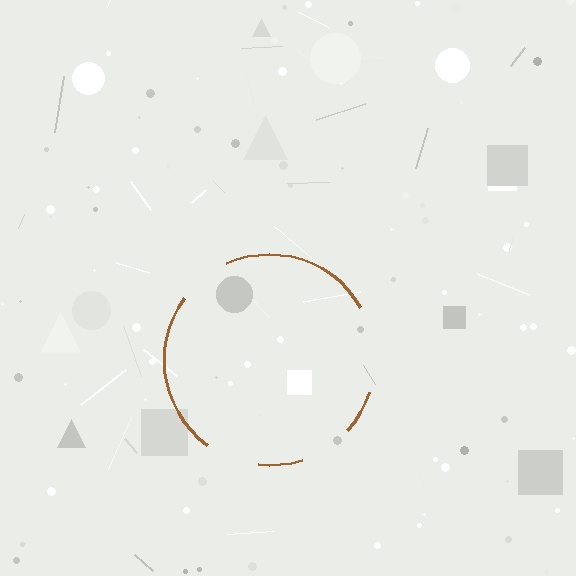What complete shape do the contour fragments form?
The contour fragments form a circle.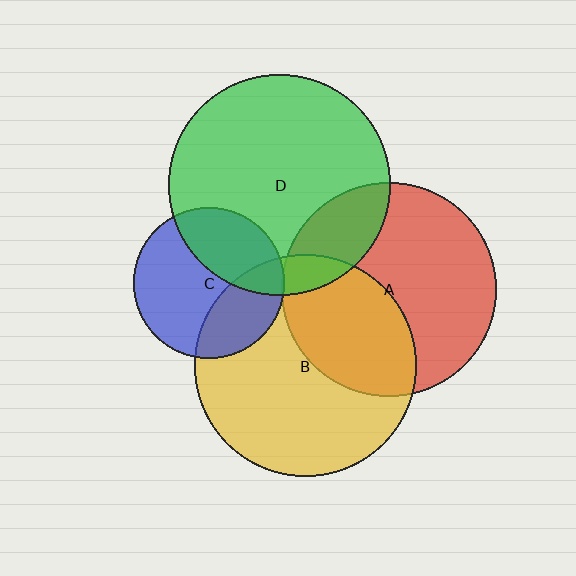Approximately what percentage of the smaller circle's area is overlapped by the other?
Approximately 10%.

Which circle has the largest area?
Circle B (yellow).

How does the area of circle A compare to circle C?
Approximately 2.0 times.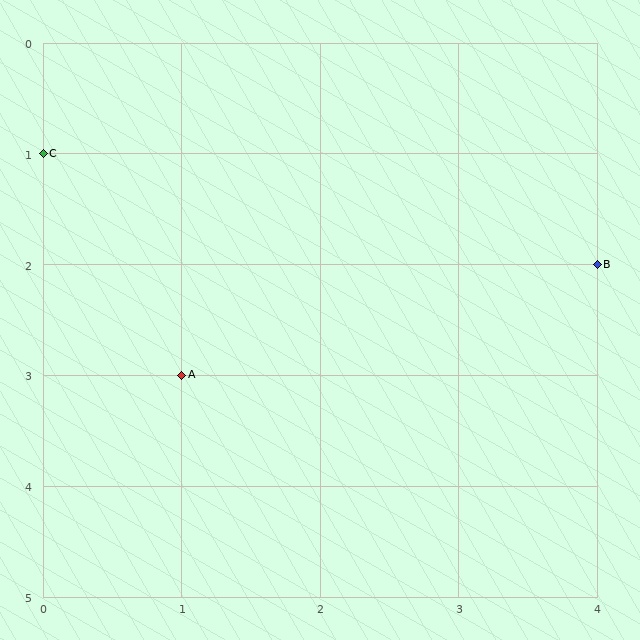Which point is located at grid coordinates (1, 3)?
Point A is at (1, 3).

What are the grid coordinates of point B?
Point B is at grid coordinates (4, 2).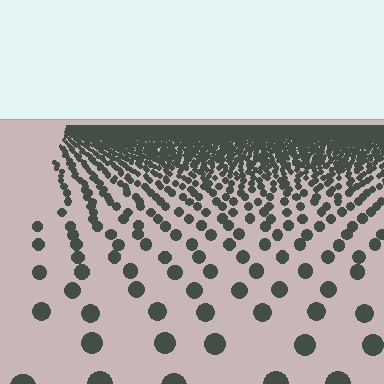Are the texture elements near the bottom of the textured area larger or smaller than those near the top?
Larger. Near the bottom, elements are closer to the viewer and appear at a bigger on-screen size.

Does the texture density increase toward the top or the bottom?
Density increases toward the top.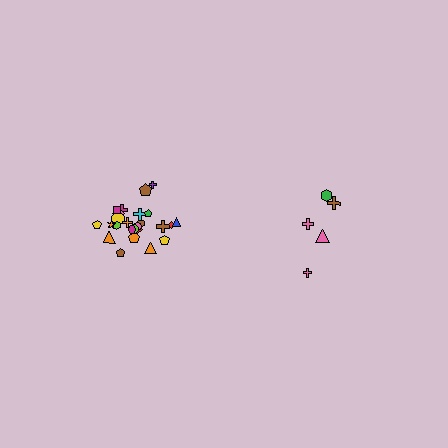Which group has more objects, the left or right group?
The left group.